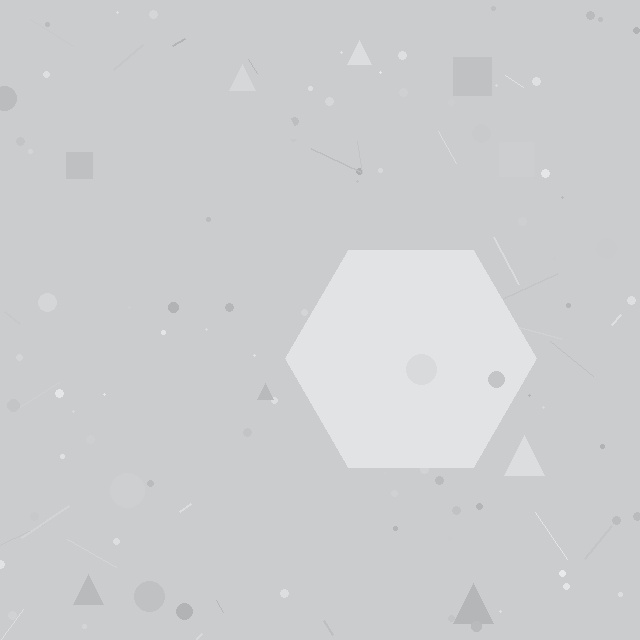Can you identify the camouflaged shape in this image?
The camouflaged shape is a hexagon.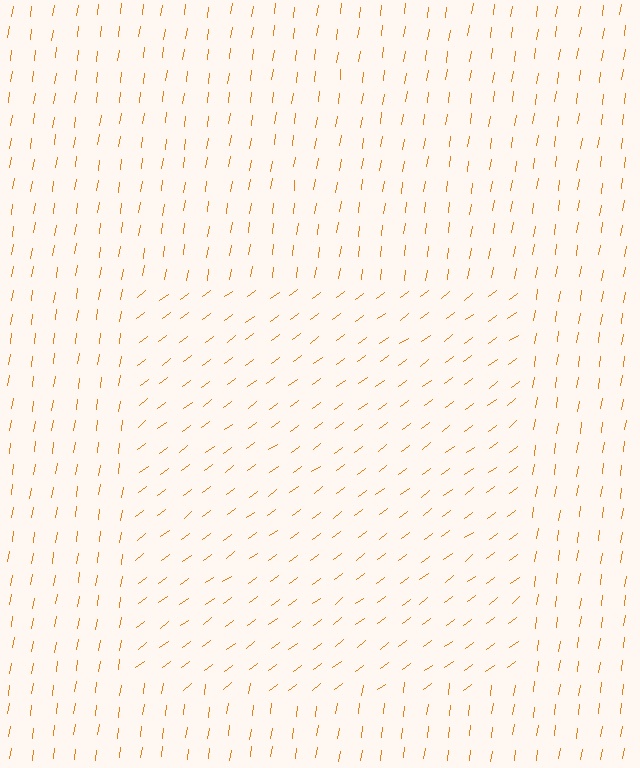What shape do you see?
I see a rectangle.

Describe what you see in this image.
The image is filled with small orange line segments. A rectangle region in the image has lines oriented differently from the surrounding lines, creating a visible texture boundary.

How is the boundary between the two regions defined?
The boundary is defined purely by a change in line orientation (approximately 45 degrees difference). All lines are the same color and thickness.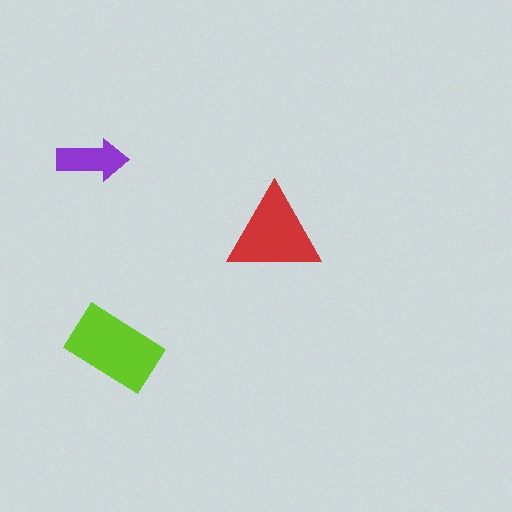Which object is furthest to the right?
The red triangle is rightmost.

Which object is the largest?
The lime rectangle.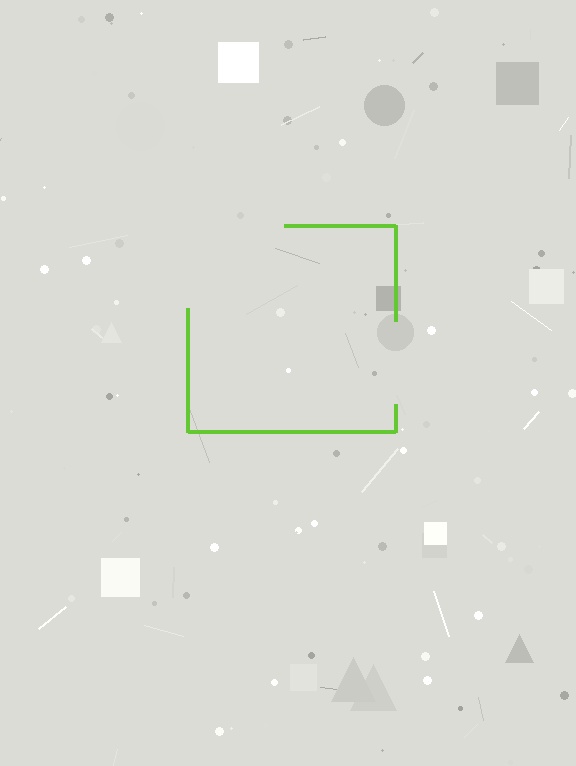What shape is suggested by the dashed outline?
The dashed outline suggests a square.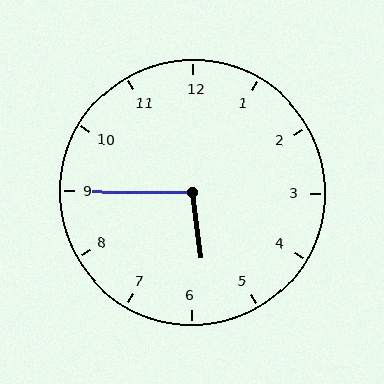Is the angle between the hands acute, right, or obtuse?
It is obtuse.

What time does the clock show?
5:45.